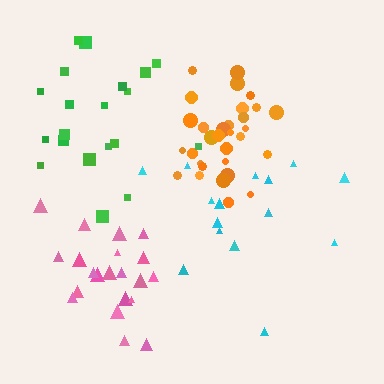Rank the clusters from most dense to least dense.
orange, green, pink, cyan.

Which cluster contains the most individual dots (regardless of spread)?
Orange (31).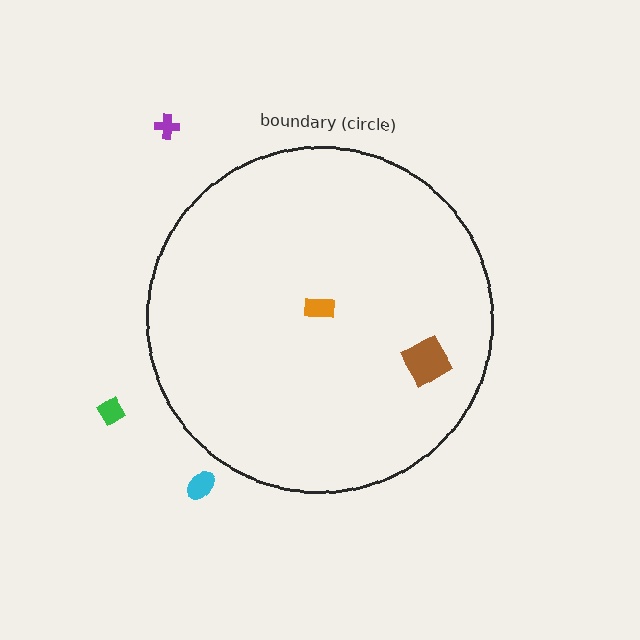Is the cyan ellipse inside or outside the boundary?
Outside.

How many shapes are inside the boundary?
2 inside, 3 outside.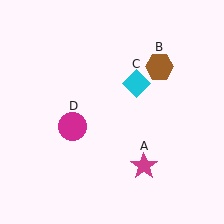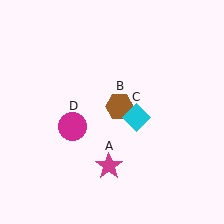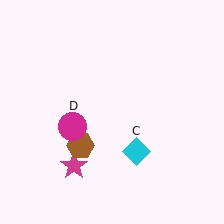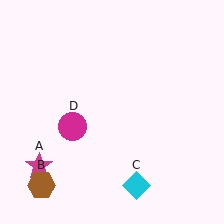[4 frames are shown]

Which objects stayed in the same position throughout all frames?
Magenta circle (object D) remained stationary.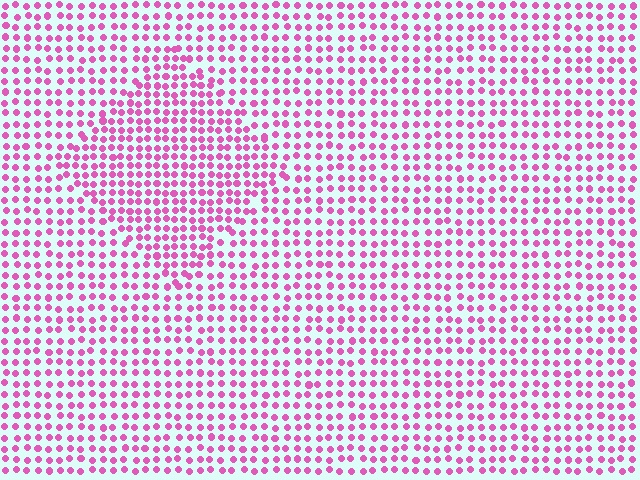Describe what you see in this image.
The image contains small pink elements arranged at two different densities. A diamond-shaped region is visible where the elements are more densely packed than the surrounding area.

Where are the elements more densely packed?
The elements are more densely packed inside the diamond boundary.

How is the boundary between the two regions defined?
The boundary is defined by a change in element density (approximately 1.5x ratio). All elements are the same color, size, and shape.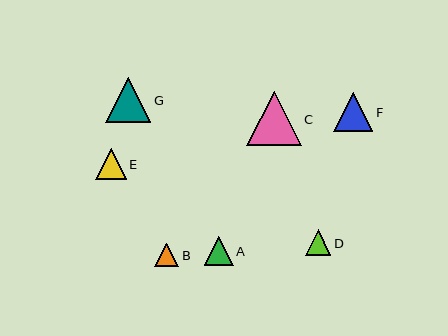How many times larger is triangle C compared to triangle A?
Triangle C is approximately 1.9 times the size of triangle A.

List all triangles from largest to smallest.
From largest to smallest: C, G, F, E, A, D, B.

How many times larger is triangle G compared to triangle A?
Triangle G is approximately 1.6 times the size of triangle A.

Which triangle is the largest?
Triangle C is the largest with a size of approximately 55 pixels.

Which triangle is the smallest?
Triangle B is the smallest with a size of approximately 24 pixels.